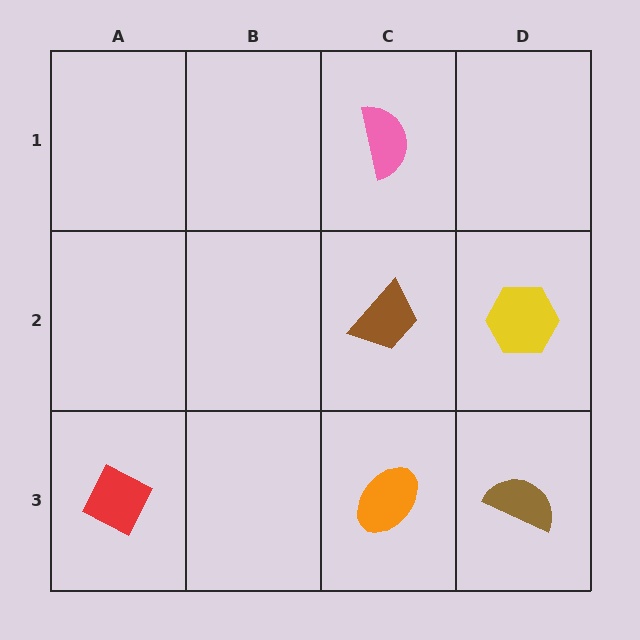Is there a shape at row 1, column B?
No, that cell is empty.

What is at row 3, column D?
A brown semicircle.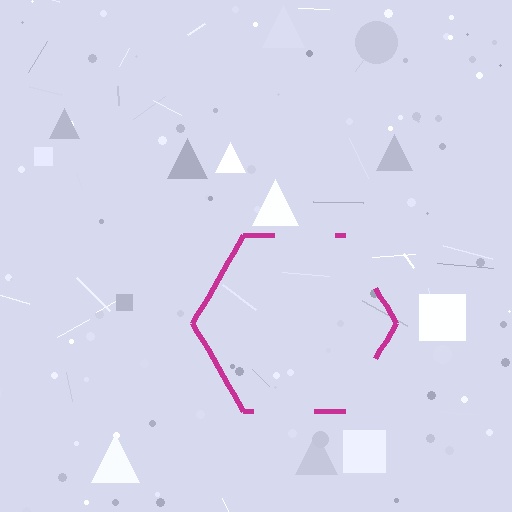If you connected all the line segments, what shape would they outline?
They would outline a hexagon.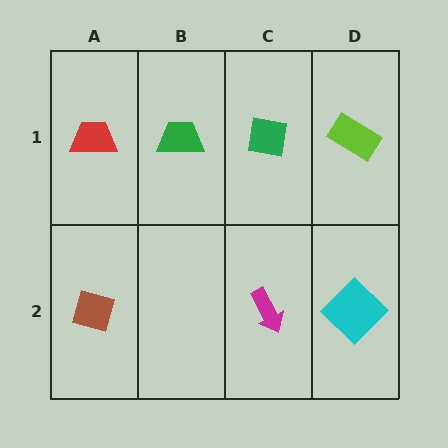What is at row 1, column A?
A red trapezoid.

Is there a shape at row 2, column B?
No, that cell is empty.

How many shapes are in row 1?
4 shapes.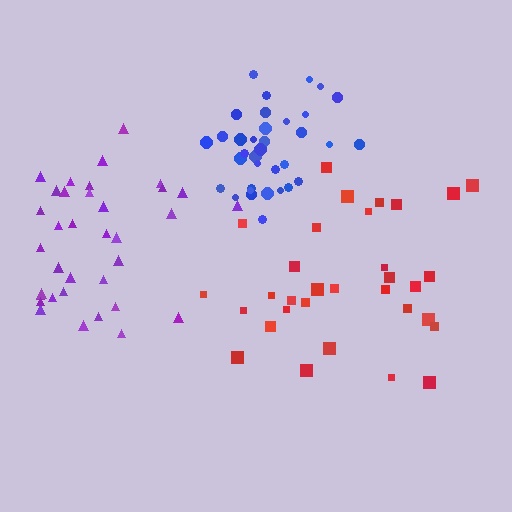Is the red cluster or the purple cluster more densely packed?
Purple.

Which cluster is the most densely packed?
Blue.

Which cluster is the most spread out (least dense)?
Red.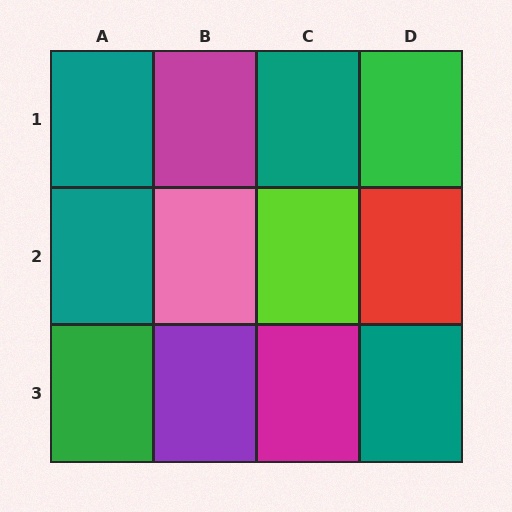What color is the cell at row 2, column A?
Teal.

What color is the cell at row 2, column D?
Red.